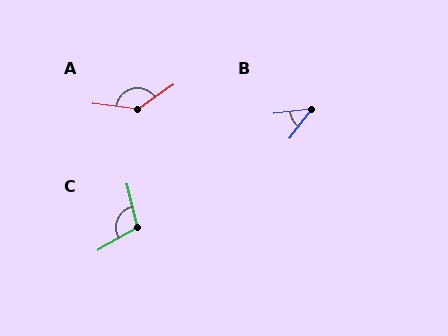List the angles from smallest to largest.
B (46°), C (107°), A (137°).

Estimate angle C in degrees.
Approximately 107 degrees.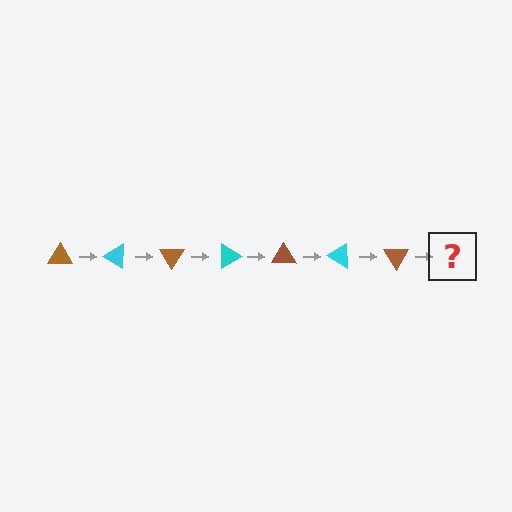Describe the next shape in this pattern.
It should be a cyan triangle, rotated 210 degrees from the start.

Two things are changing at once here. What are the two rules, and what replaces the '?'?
The two rules are that it rotates 30 degrees each step and the color cycles through brown and cyan. The '?' should be a cyan triangle, rotated 210 degrees from the start.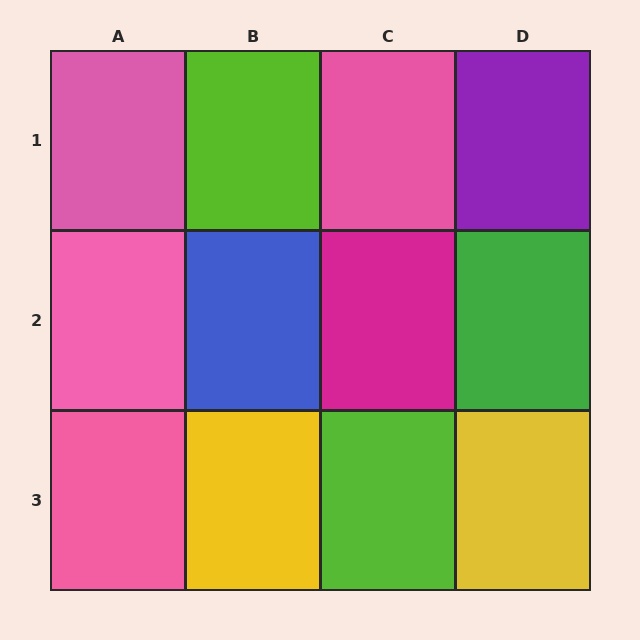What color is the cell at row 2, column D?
Green.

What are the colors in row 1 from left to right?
Pink, lime, pink, purple.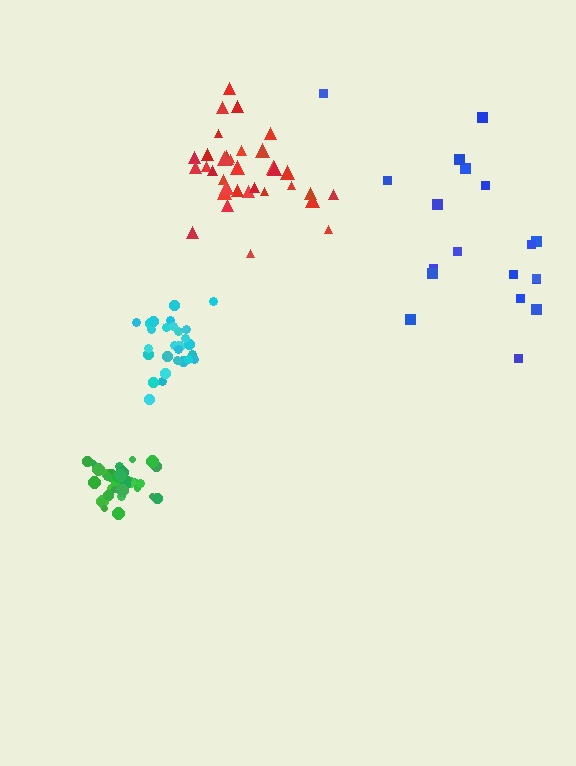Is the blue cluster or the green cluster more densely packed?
Green.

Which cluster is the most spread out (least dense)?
Blue.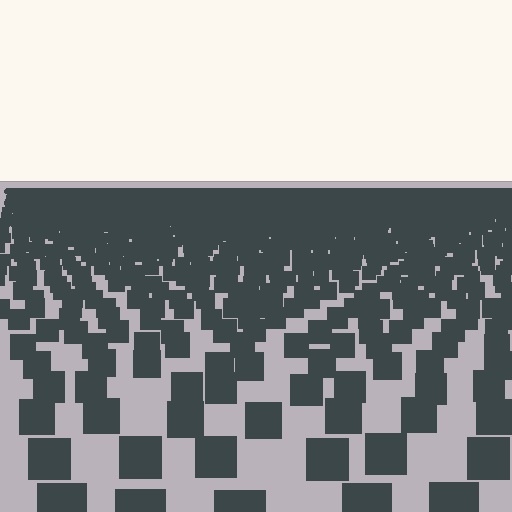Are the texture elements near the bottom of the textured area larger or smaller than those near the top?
Larger. Near the bottom, elements are closer to the viewer and appear at a bigger on-screen size.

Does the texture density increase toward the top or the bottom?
Density increases toward the top.